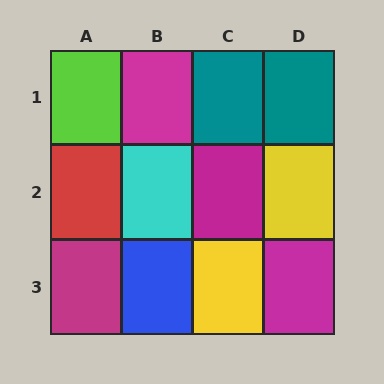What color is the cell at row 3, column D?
Magenta.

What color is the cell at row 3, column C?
Yellow.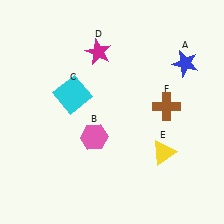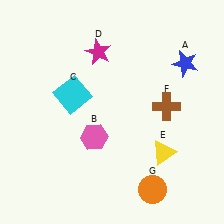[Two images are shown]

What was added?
An orange circle (G) was added in Image 2.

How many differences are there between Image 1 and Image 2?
There is 1 difference between the two images.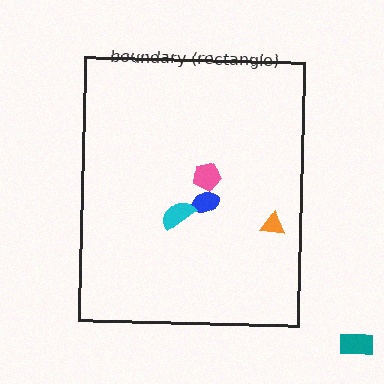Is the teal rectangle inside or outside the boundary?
Outside.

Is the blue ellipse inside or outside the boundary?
Inside.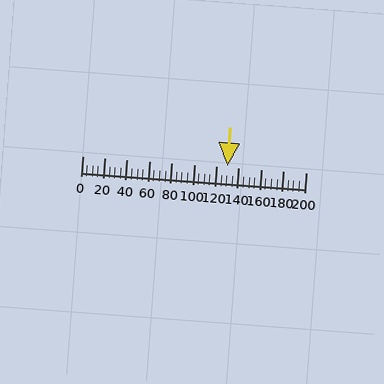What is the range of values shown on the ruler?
The ruler shows values from 0 to 200.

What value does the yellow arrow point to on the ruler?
The yellow arrow points to approximately 130.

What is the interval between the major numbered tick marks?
The major tick marks are spaced 20 units apart.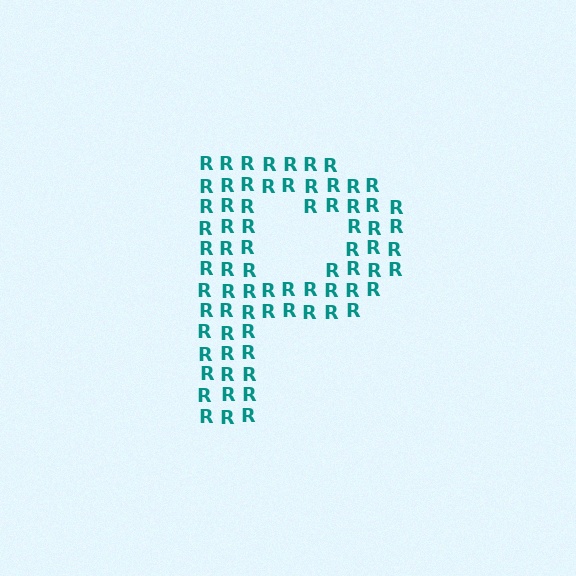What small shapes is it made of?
It is made of small letter R's.